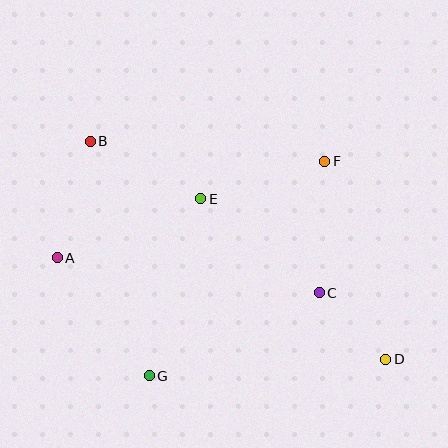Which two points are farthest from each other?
Points B and D are farthest from each other.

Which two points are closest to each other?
Points C and D are closest to each other.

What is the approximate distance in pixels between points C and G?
The distance between C and G is approximately 189 pixels.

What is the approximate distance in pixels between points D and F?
The distance between D and F is approximately 207 pixels.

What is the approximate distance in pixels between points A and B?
The distance between A and B is approximately 121 pixels.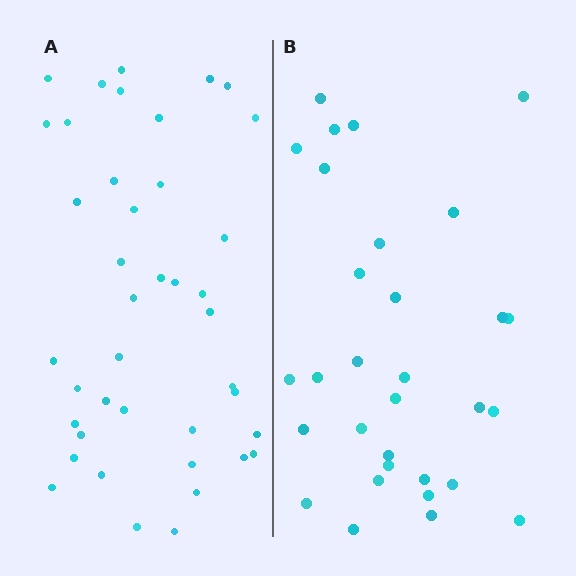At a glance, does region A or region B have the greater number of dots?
Region A (the left region) has more dots.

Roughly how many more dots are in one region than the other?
Region A has roughly 10 or so more dots than region B.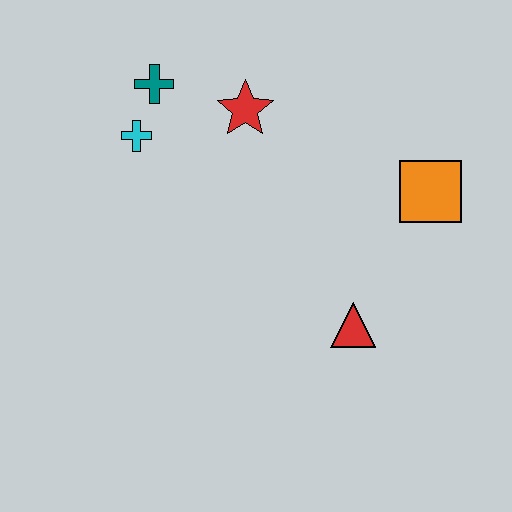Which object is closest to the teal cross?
The cyan cross is closest to the teal cross.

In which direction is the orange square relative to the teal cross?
The orange square is to the right of the teal cross.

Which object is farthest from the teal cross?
The red triangle is farthest from the teal cross.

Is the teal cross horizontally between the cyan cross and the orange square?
Yes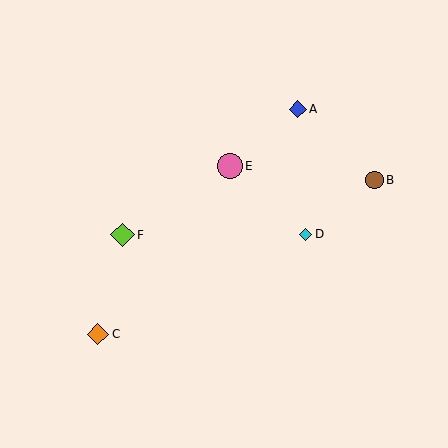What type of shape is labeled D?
Shape D is a cyan diamond.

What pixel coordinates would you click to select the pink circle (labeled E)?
Click at (230, 166) to select the pink circle E.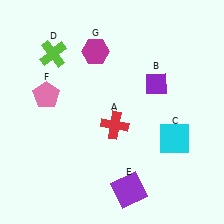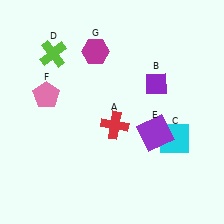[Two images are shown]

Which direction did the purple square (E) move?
The purple square (E) moved up.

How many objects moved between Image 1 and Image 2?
1 object moved between the two images.